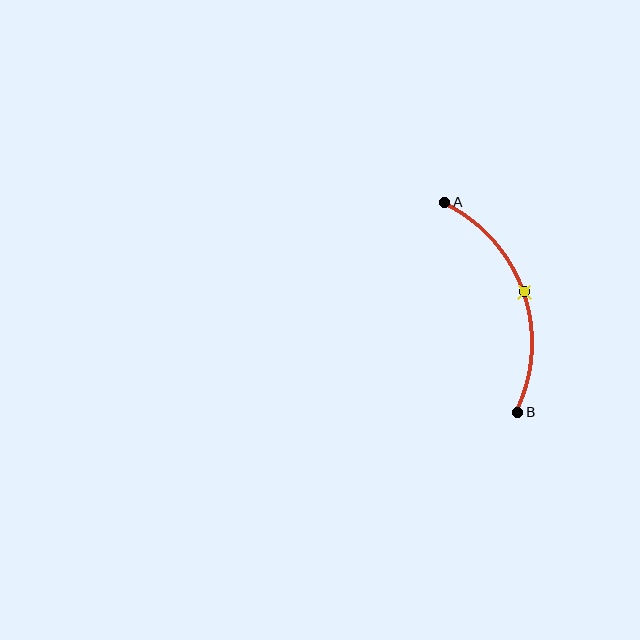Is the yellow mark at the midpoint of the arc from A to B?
Yes. The yellow mark lies on the arc at equal arc-length from both A and B — it is the arc midpoint.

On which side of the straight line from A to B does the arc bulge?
The arc bulges to the right of the straight line connecting A and B.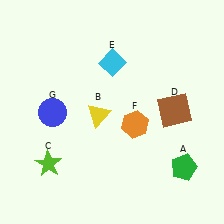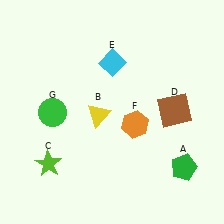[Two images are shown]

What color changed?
The circle (G) changed from blue in Image 1 to green in Image 2.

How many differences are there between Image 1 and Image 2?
There is 1 difference between the two images.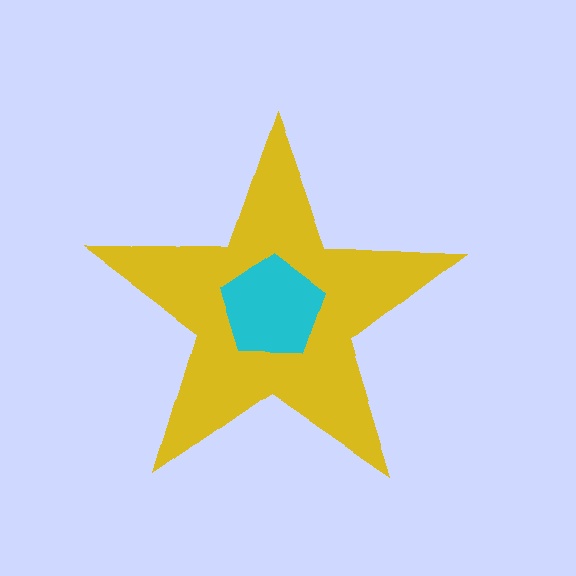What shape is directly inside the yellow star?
The cyan pentagon.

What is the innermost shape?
The cyan pentagon.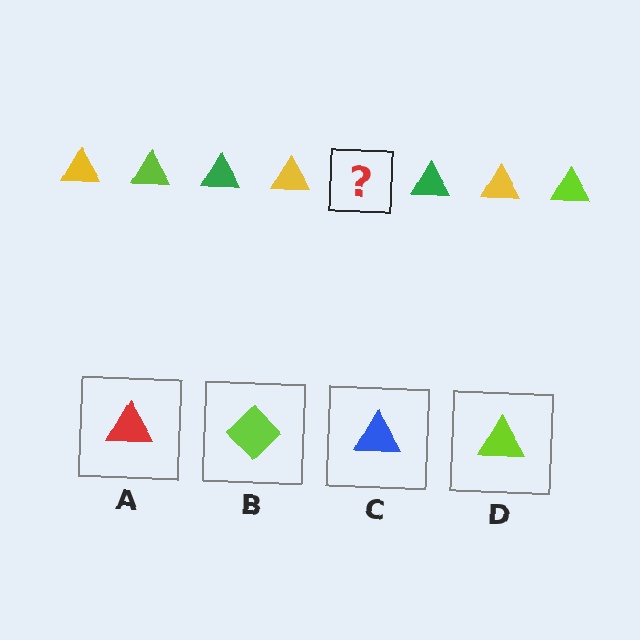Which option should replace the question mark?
Option D.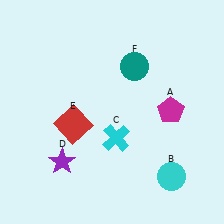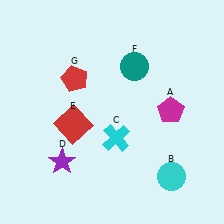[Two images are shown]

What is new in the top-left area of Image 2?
A red pentagon (G) was added in the top-left area of Image 2.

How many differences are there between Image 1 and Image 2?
There is 1 difference between the two images.